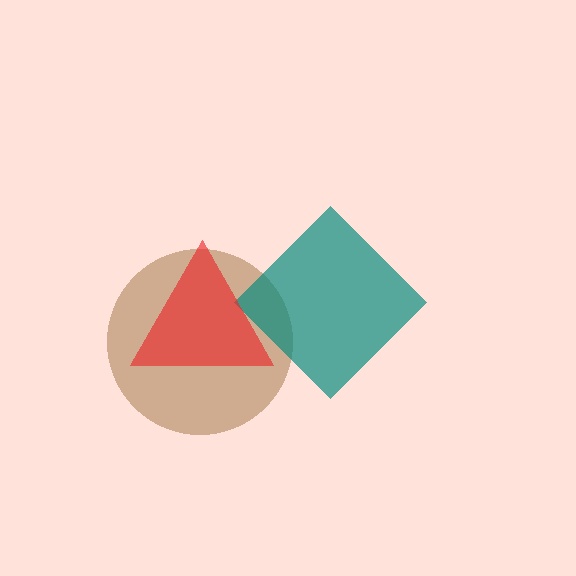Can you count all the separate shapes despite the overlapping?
Yes, there are 3 separate shapes.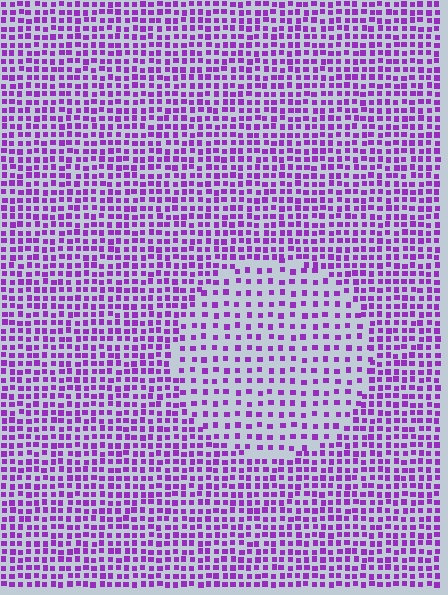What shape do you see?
I see a circle.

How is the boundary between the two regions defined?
The boundary is defined by a change in element density (approximately 1.8x ratio). All elements are the same color, size, and shape.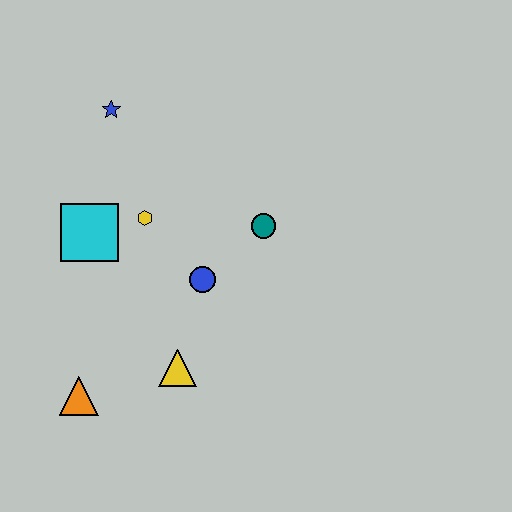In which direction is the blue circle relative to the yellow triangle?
The blue circle is above the yellow triangle.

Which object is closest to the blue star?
The yellow hexagon is closest to the blue star.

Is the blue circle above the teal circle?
No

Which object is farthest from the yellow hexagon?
The orange triangle is farthest from the yellow hexagon.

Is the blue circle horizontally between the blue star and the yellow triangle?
No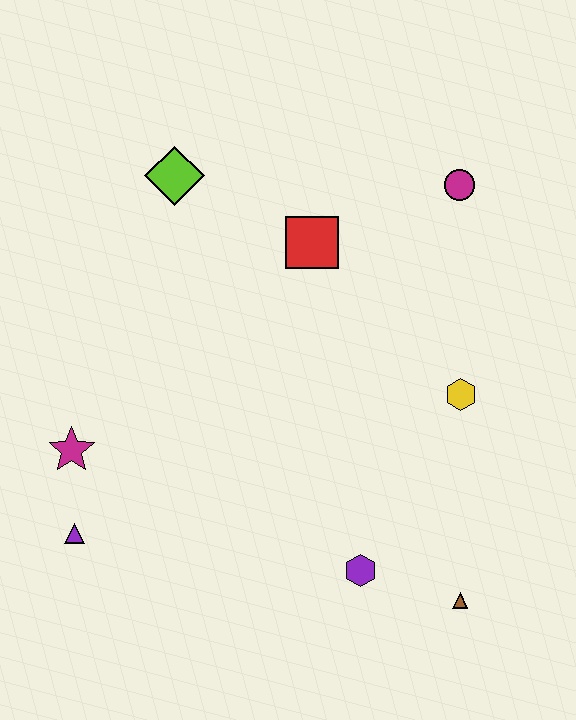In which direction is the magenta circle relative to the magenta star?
The magenta circle is to the right of the magenta star.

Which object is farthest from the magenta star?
The magenta circle is farthest from the magenta star.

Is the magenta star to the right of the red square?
No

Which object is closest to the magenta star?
The purple triangle is closest to the magenta star.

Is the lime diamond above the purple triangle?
Yes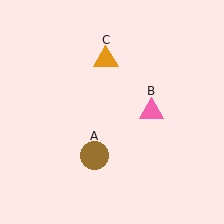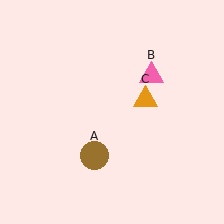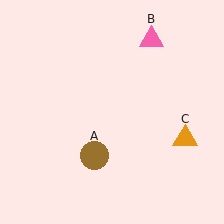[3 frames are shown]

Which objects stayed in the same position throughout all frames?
Brown circle (object A) remained stationary.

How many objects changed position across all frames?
2 objects changed position: pink triangle (object B), orange triangle (object C).